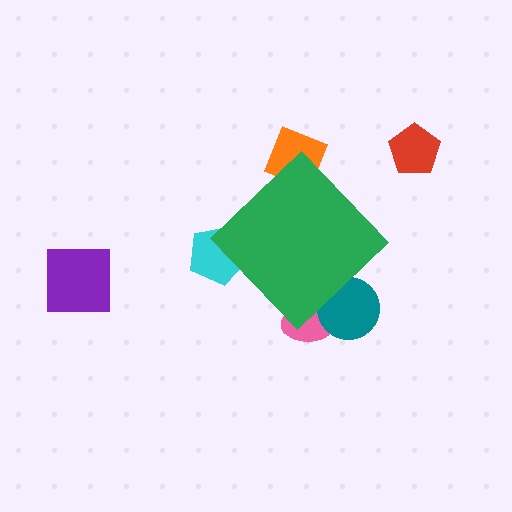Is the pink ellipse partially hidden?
Yes, the pink ellipse is partially hidden behind the green diamond.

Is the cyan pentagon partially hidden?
Yes, the cyan pentagon is partially hidden behind the green diamond.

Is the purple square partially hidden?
No, the purple square is fully visible.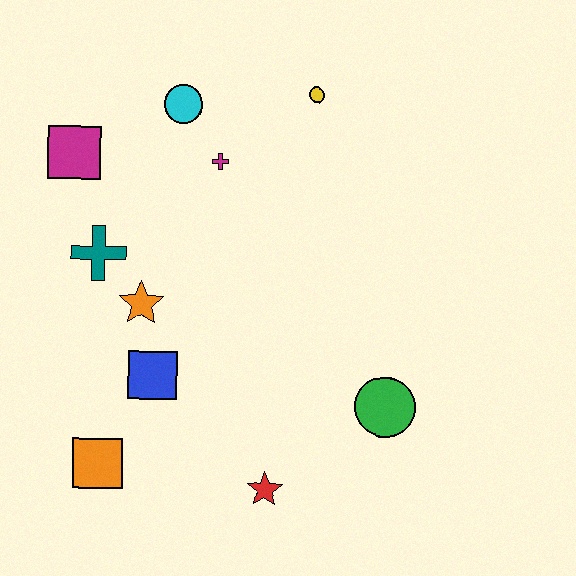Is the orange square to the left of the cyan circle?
Yes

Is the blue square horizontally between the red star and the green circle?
No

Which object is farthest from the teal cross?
The green circle is farthest from the teal cross.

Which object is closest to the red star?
The green circle is closest to the red star.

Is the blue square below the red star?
No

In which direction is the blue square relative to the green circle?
The blue square is to the left of the green circle.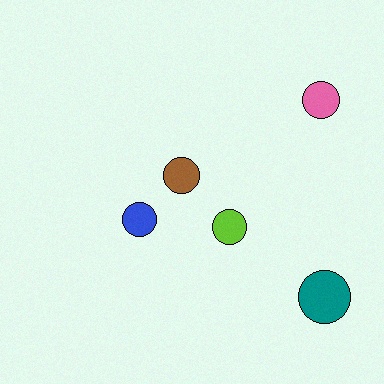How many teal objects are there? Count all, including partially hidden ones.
There is 1 teal object.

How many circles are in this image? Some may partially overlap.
There are 5 circles.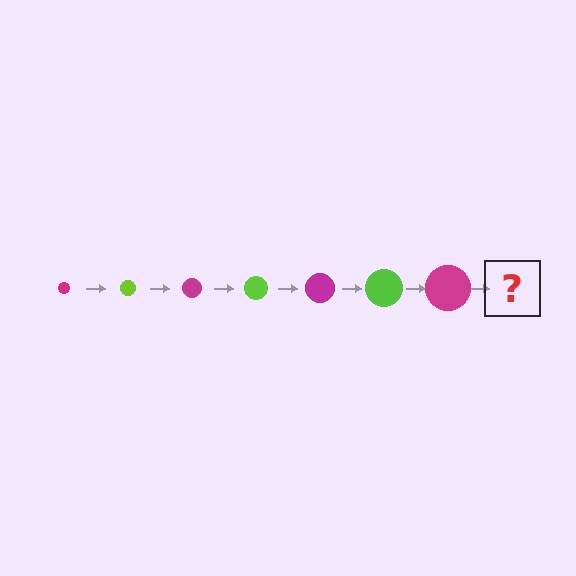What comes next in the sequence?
The next element should be a lime circle, larger than the previous one.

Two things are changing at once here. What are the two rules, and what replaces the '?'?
The two rules are that the circle grows larger each step and the color cycles through magenta and lime. The '?' should be a lime circle, larger than the previous one.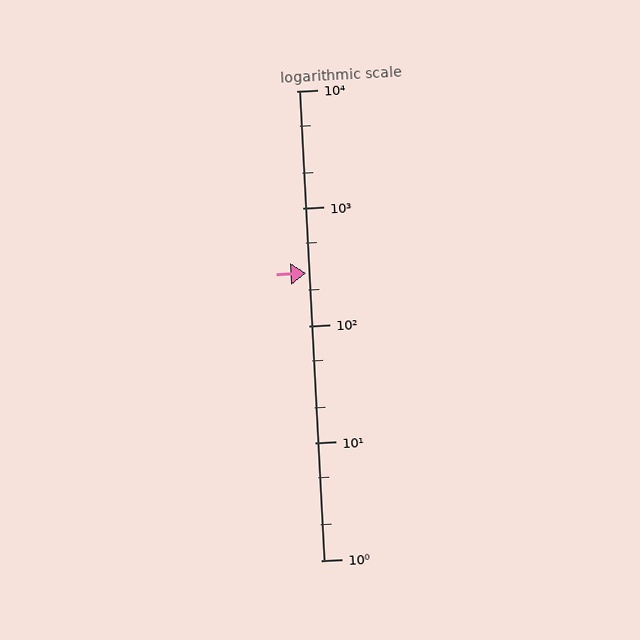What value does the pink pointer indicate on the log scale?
The pointer indicates approximately 280.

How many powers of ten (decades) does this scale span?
The scale spans 4 decades, from 1 to 10000.